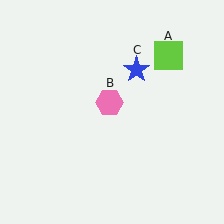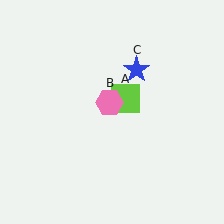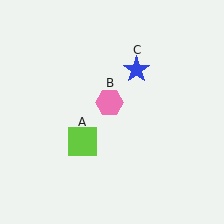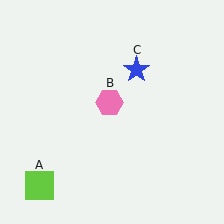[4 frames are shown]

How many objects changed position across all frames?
1 object changed position: lime square (object A).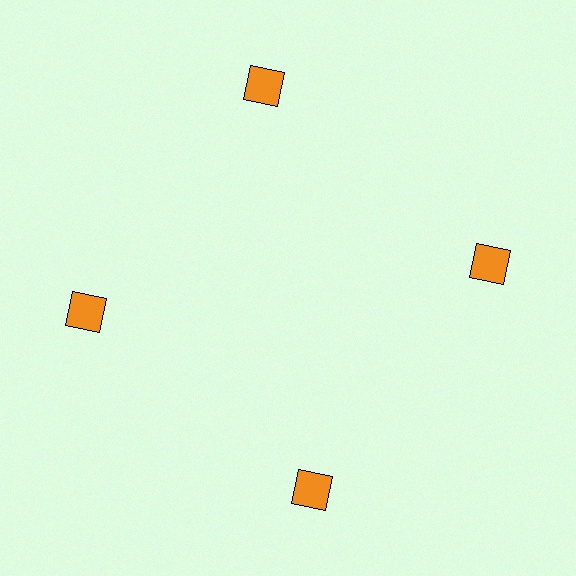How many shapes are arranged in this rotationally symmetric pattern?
There are 4 shapes, arranged in 4 groups of 1.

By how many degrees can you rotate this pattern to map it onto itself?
The pattern maps onto itself every 90 degrees of rotation.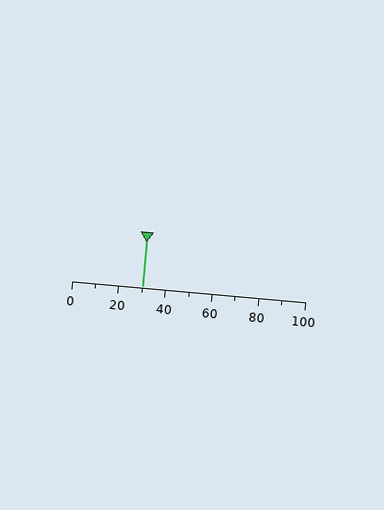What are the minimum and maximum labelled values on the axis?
The axis runs from 0 to 100.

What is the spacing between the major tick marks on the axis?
The major ticks are spaced 20 apart.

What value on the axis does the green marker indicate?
The marker indicates approximately 30.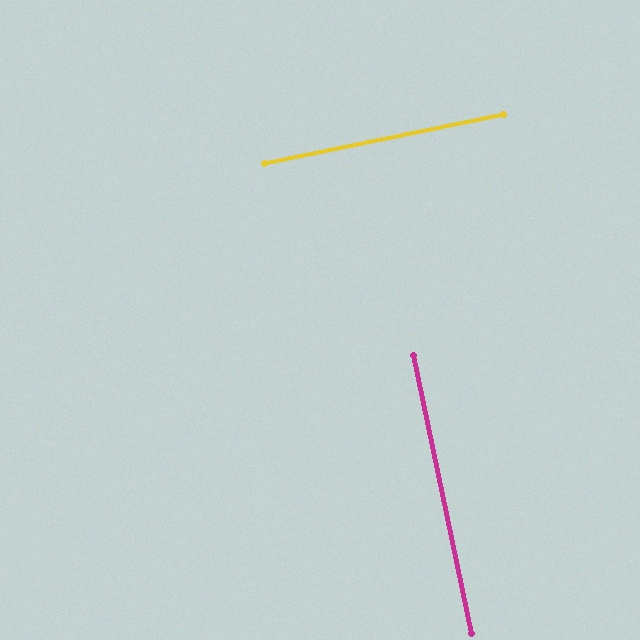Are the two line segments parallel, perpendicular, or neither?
Perpendicular — they meet at approximately 90°.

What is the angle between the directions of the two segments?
Approximately 90 degrees.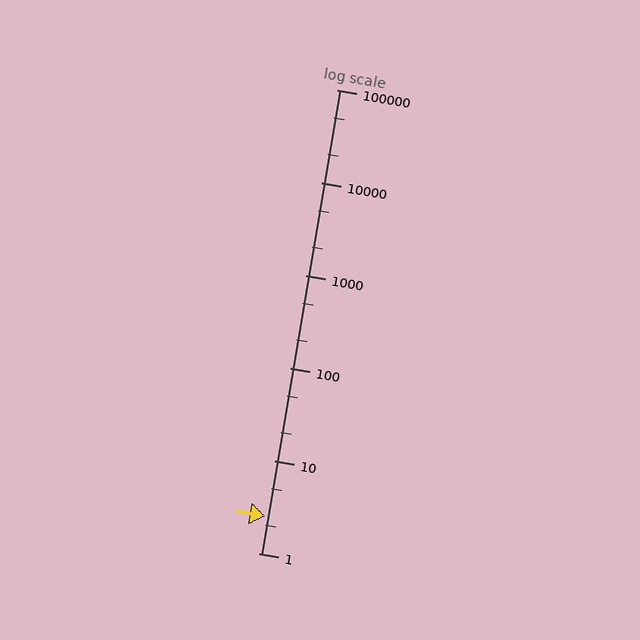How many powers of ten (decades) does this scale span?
The scale spans 5 decades, from 1 to 100000.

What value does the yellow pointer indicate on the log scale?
The pointer indicates approximately 2.5.